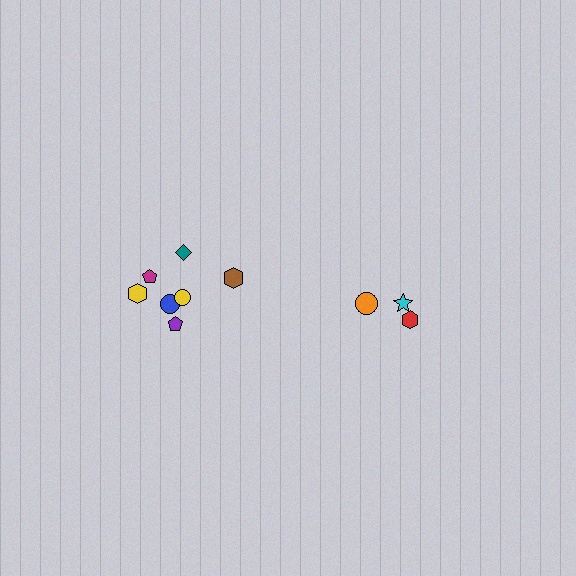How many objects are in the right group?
There are 3 objects.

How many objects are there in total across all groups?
There are 10 objects.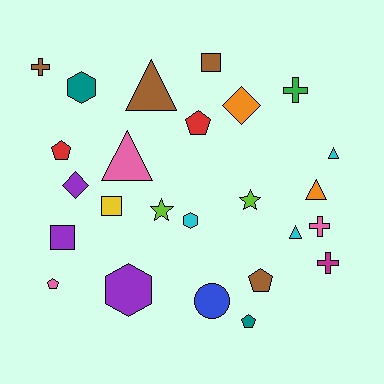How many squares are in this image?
There are 3 squares.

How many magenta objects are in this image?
There is 1 magenta object.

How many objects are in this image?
There are 25 objects.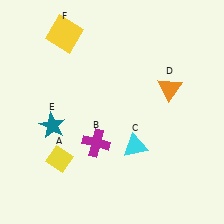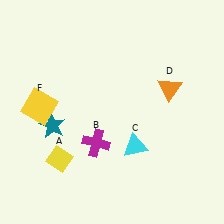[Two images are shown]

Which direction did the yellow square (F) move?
The yellow square (F) moved down.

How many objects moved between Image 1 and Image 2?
1 object moved between the two images.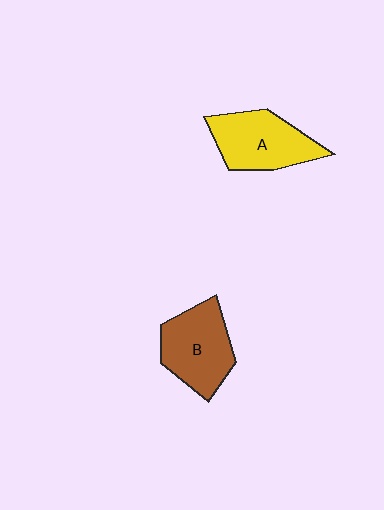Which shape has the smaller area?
Shape A (yellow).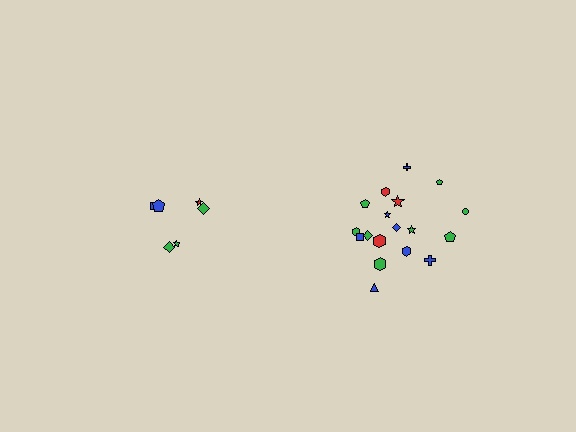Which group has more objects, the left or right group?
The right group.